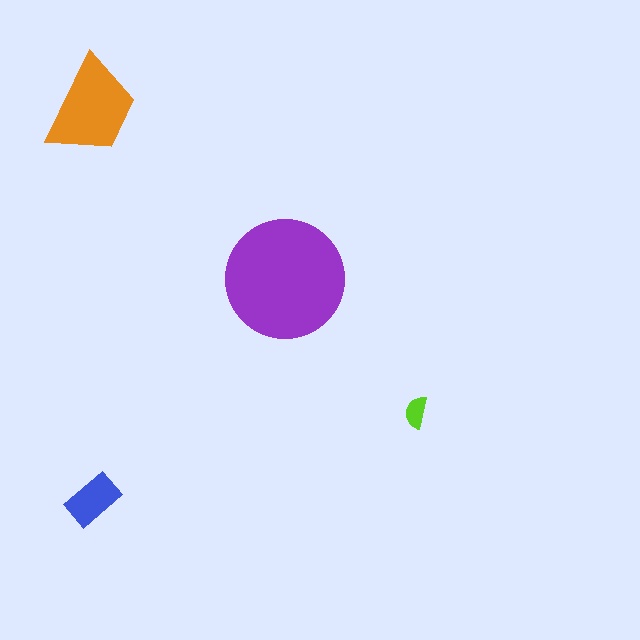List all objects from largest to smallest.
The purple circle, the orange trapezoid, the blue rectangle, the lime semicircle.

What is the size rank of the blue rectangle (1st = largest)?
3rd.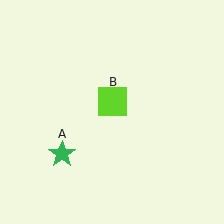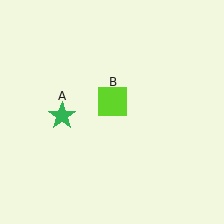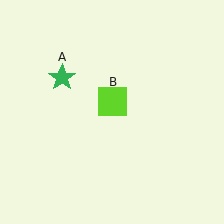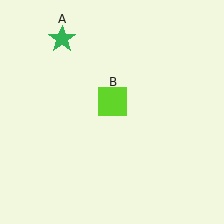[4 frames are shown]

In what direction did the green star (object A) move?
The green star (object A) moved up.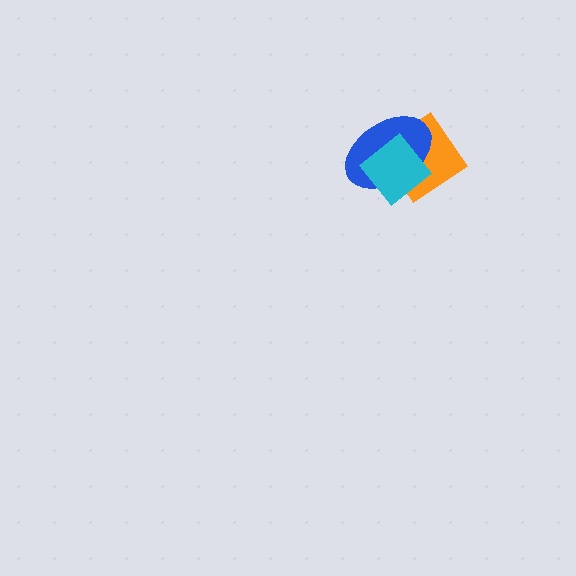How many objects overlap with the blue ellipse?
2 objects overlap with the blue ellipse.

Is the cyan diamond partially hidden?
No, no other shape covers it.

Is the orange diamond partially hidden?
Yes, it is partially covered by another shape.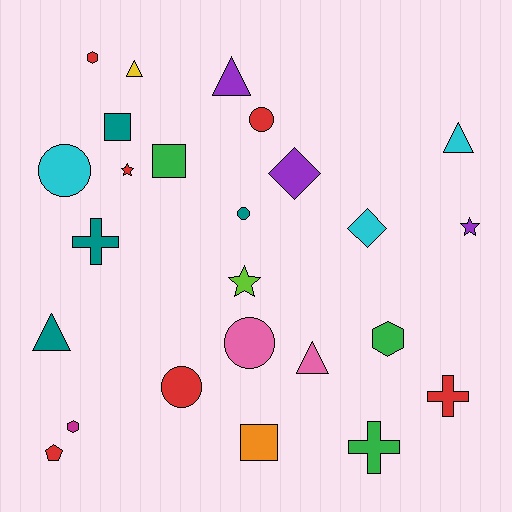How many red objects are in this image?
There are 6 red objects.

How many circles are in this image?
There are 5 circles.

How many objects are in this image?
There are 25 objects.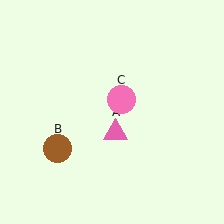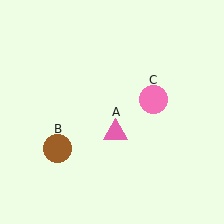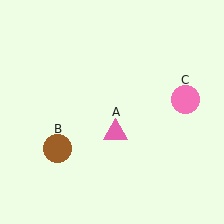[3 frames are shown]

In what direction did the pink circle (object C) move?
The pink circle (object C) moved right.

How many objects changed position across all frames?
1 object changed position: pink circle (object C).